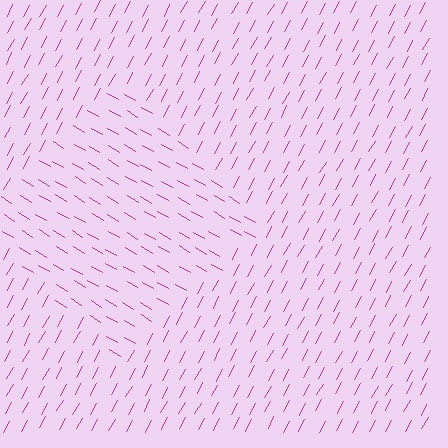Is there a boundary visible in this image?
Yes, there is a texture boundary formed by a change in line orientation.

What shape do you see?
I see a diamond.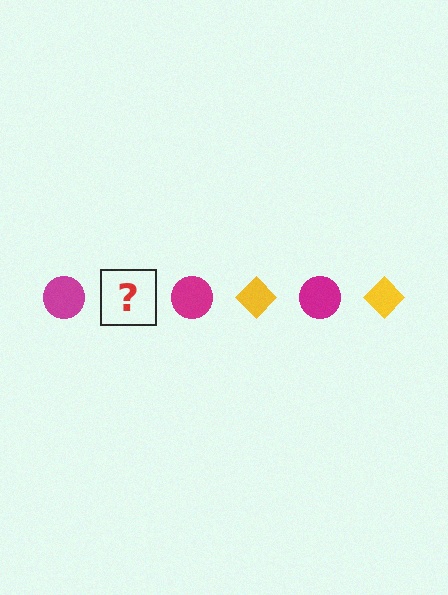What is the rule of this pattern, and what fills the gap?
The rule is that the pattern alternates between magenta circle and yellow diamond. The gap should be filled with a yellow diamond.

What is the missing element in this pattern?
The missing element is a yellow diamond.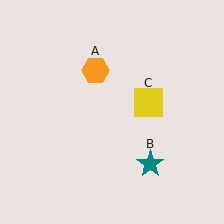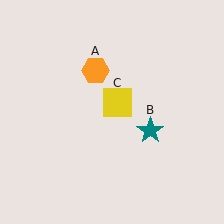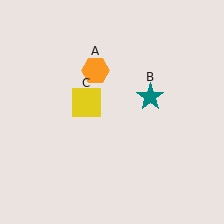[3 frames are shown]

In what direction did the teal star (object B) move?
The teal star (object B) moved up.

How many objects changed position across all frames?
2 objects changed position: teal star (object B), yellow square (object C).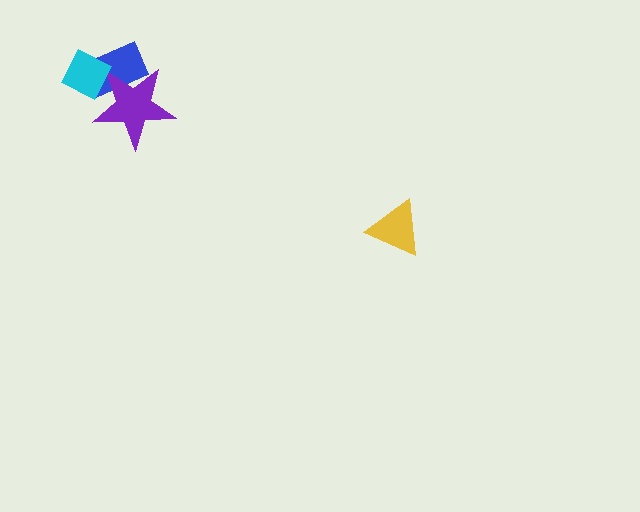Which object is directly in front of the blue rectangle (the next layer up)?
The purple star is directly in front of the blue rectangle.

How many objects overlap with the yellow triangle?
0 objects overlap with the yellow triangle.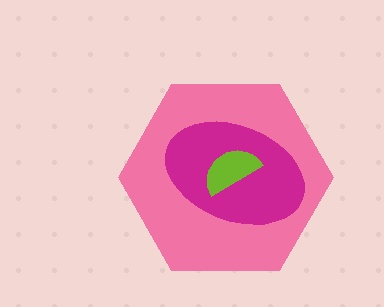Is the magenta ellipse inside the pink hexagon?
Yes.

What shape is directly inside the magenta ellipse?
The lime semicircle.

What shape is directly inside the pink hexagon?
The magenta ellipse.